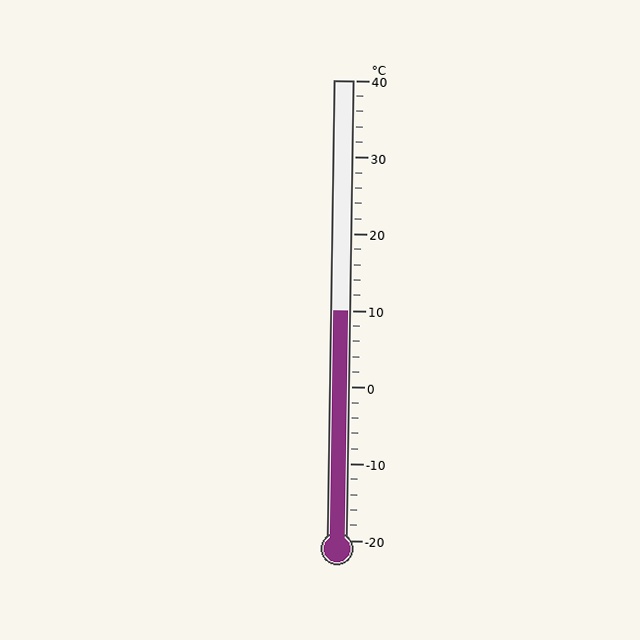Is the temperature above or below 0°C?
The temperature is above 0°C.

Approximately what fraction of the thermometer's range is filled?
The thermometer is filled to approximately 50% of its range.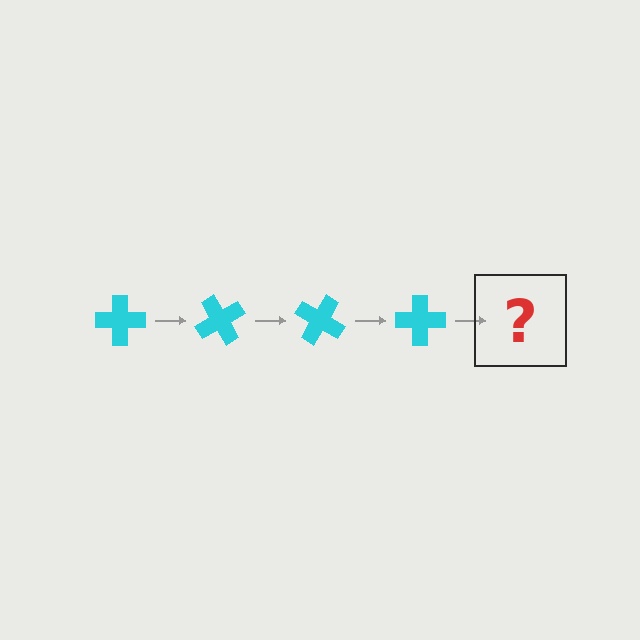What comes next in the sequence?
The next element should be a cyan cross rotated 240 degrees.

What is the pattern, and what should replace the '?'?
The pattern is that the cross rotates 60 degrees each step. The '?' should be a cyan cross rotated 240 degrees.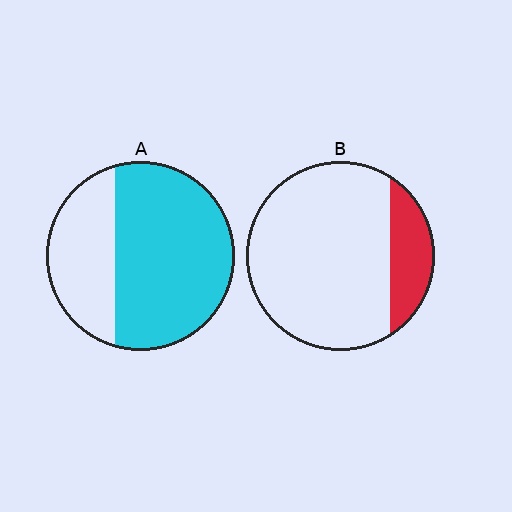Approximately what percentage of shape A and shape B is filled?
A is approximately 65% and B is approximately 20%.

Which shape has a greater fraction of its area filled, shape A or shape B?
Shape A.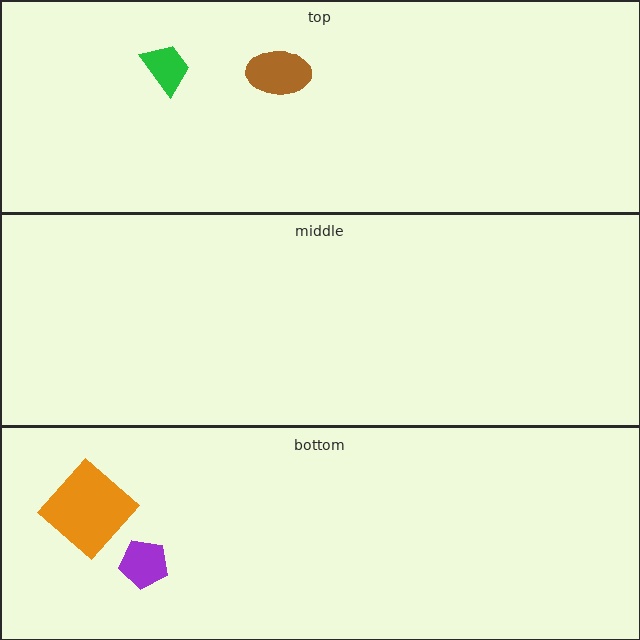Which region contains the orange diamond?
The bottom region.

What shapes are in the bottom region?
The orange diamond, the purple pentagon.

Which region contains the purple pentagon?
The bottom region.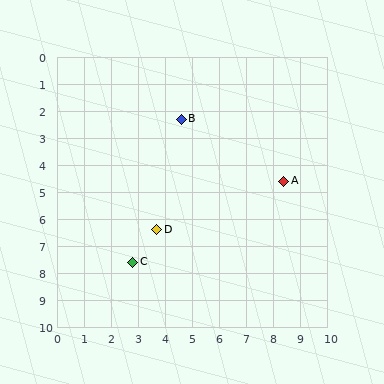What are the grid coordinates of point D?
Point D is at approximately (3.7, 6.4).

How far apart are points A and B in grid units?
Points A and B are about 4.4 grid units apart.